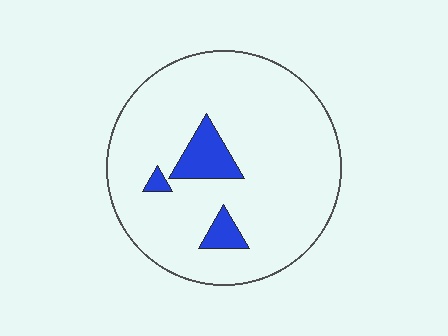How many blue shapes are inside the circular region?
3.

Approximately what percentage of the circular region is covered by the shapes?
Approximately 10%.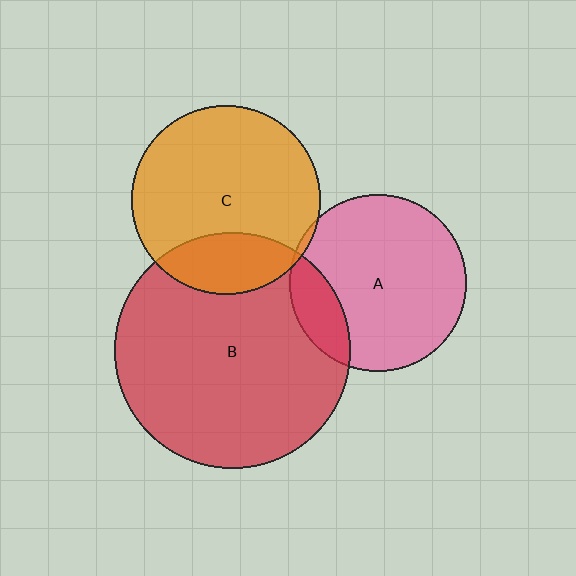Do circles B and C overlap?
Yes.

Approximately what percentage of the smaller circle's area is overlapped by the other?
Approximately 20%.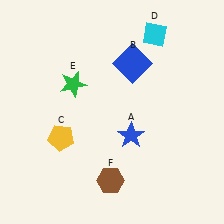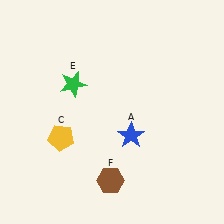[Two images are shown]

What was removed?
The blue square (B), the cyan diamond (D) were removed in Image 2.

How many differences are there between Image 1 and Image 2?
There are 2 differences between the two images.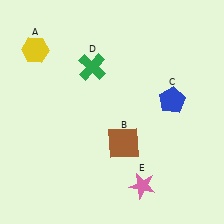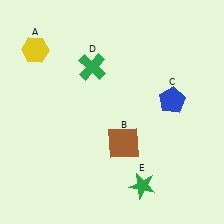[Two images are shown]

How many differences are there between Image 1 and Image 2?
There is 1 difference between the two images.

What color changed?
The star (E) changed from pink in Image 1 to green in Image 2.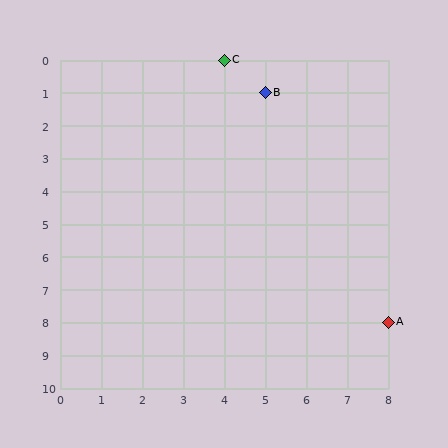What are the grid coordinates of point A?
Point A is at grid coordinates (8, 8).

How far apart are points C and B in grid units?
Points C and B are 1 column and 1 row apart (about 1.4 grid units diagonally).